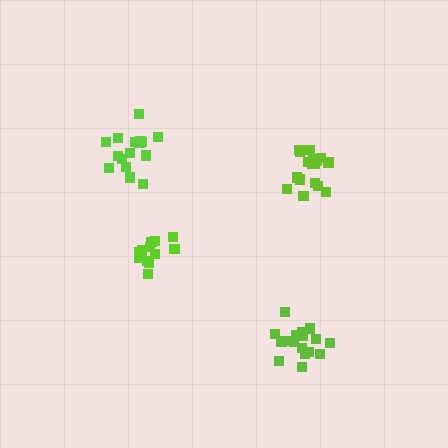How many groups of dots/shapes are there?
There are 4 groups.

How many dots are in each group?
Group 1: 13 dots, Group 2: 17 dots, Group 3: 17 dots, Group 4: 16 dots (63 total).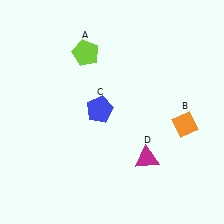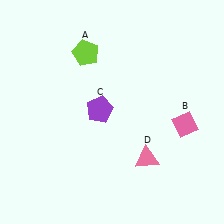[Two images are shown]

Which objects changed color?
B changed from orange to pink. C changed from blue to purple. D changed from magenta to pink.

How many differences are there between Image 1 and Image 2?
There are 3 differences between the two images.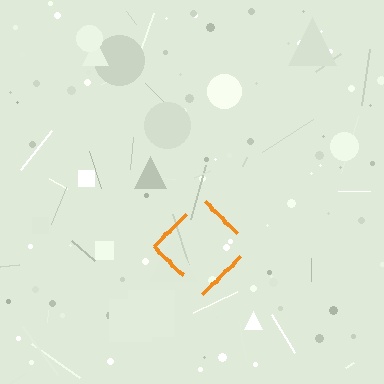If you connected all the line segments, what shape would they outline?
They would outline a diamond.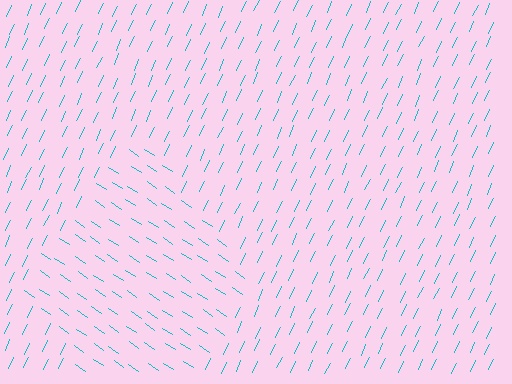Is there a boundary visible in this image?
Yes, there is a texture boundary formed by a change in line orientation.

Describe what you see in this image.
The image is filled with small cyan line segments. A diamond region in the image has lines oriented differently from the surrounding lines, creating a visible texture boundary.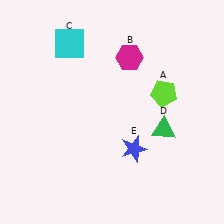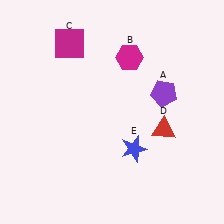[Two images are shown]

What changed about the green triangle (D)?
In Image 1, D is green. In Image 2, it changed to red.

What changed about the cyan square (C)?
In Image 1, C is cyan. In Image 2, it changed to magenta.